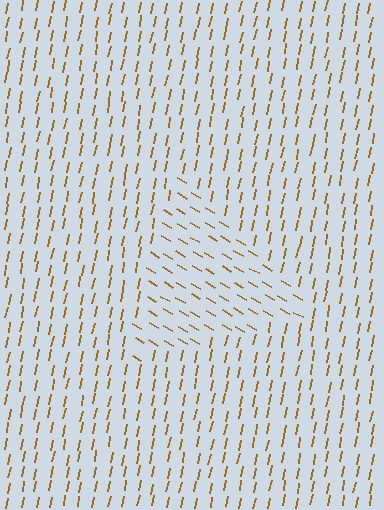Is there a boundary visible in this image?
Yes, there is a texture boundary formed by a change in line orientation.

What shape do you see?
I see a triangle.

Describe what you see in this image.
The image is filled with small brown line segments. A triangle region in the image has lines oriented differently from the surrounding lines, creating a visible texture boundary.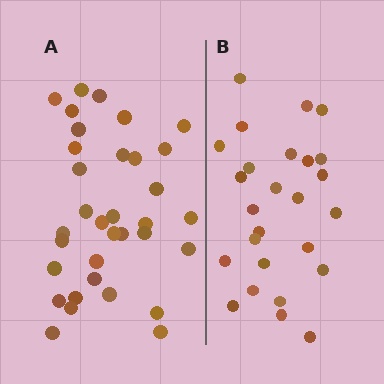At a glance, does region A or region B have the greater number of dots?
Region A (the left region) has more dots.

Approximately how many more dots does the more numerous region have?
Region A has roughly 8 or so more dots than region B.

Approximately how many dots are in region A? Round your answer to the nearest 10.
About 30 dots. (The exact count is 34, which rounds to 30.)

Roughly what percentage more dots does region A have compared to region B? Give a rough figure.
About 30% more.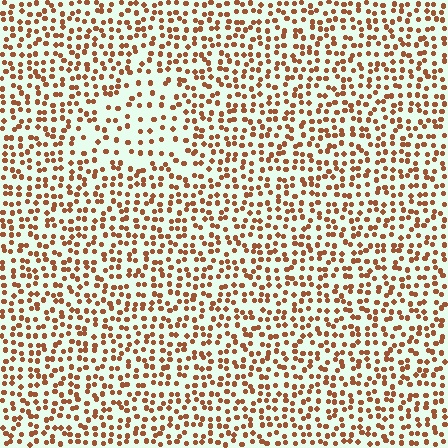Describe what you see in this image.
The image contains small brown elements arranged at two different densities. A triangle-shaped region is visible where the elements are less densely packed than the surrounding area.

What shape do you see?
I see a triangle.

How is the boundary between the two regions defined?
The boundary is defined by a change in element density (approximately 1.8x ratio). All elements are the same color, size, and shape.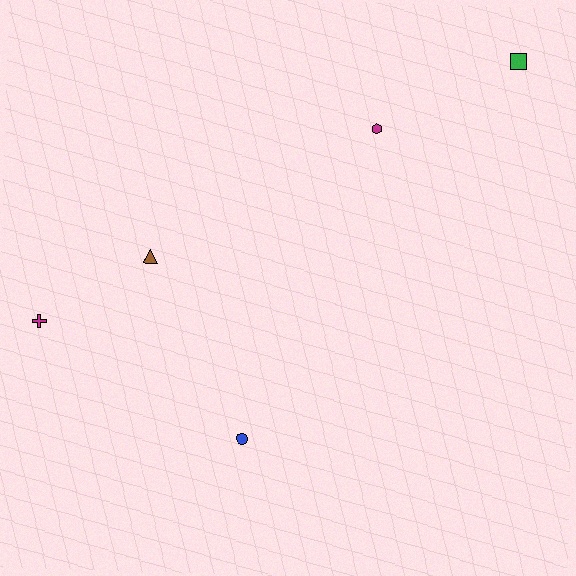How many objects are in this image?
There are 5 objects.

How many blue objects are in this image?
There is 1 blue object.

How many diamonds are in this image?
There are no diamonds.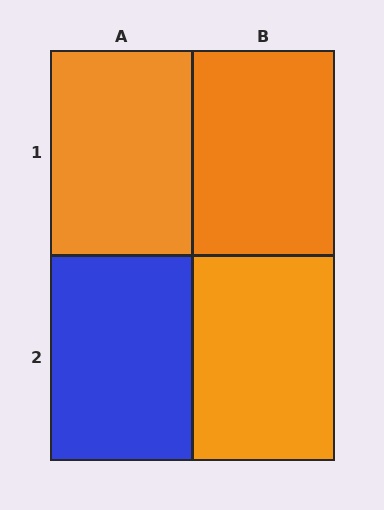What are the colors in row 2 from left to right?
Blue, orange.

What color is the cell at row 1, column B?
Orange.